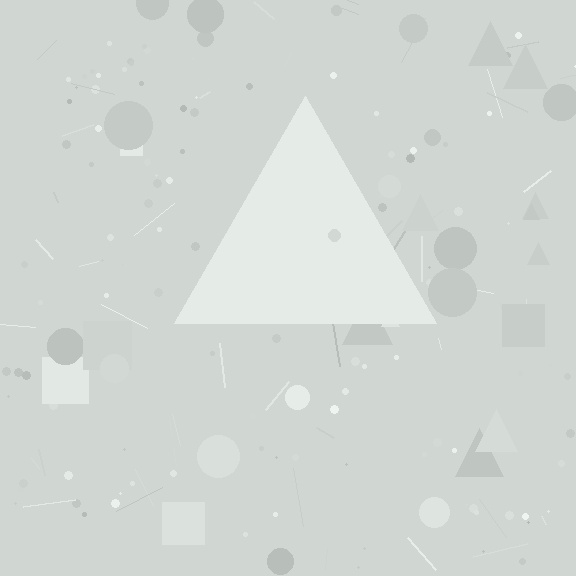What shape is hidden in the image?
A triangle is hidden in the image.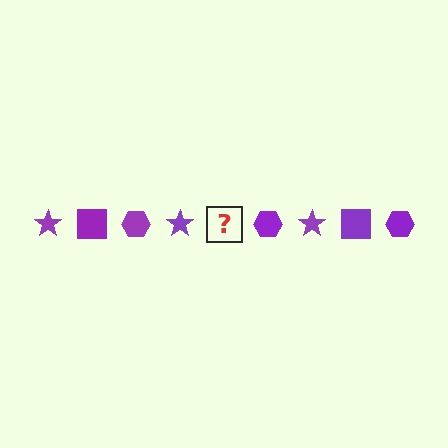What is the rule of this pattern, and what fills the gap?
The rule is that the pattern cycles through star, square, hexagon shapes in purple. The gap should be filled with a purple square.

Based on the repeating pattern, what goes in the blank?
The blank should be a purple square.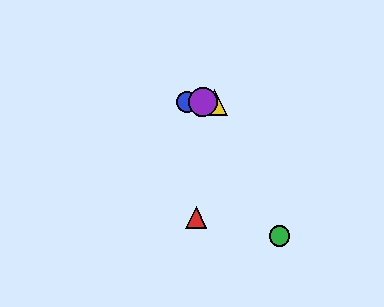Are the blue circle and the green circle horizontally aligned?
No, the blue circle is at y≈102 and the green circle is at y≈236.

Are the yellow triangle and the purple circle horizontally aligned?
Yes, both are at y≈103.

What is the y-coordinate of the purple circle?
The purple circle is at y≈102.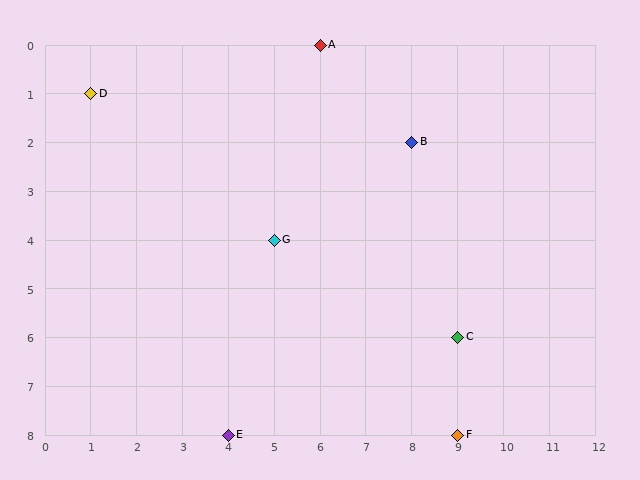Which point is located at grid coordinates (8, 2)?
Point B is at (8, 2).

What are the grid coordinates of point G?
Point G is at grid coordinates (5, 4).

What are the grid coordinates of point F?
Point F is at grid coordinates (9, 8).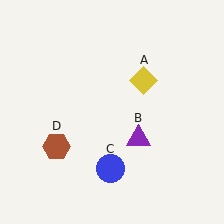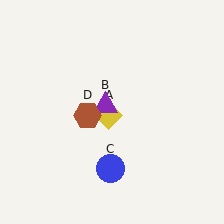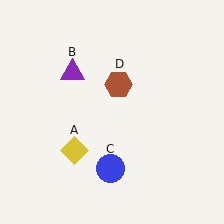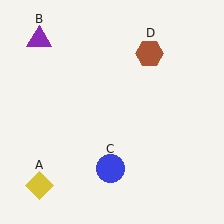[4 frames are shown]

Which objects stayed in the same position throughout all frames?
Blue circle (object C) remained stationary.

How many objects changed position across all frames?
3 objects changed position: yellow diamond (object A), purple triangle (object B), brown hexagon (object D).